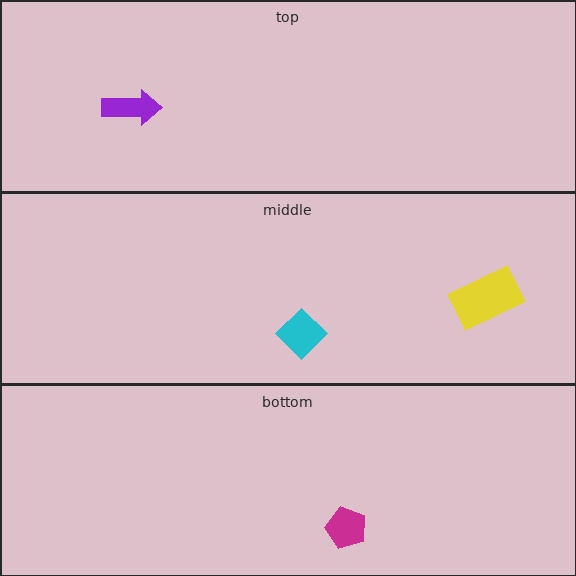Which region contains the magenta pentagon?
The bottom region.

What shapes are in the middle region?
The yellow rectangle, the cyan diamond.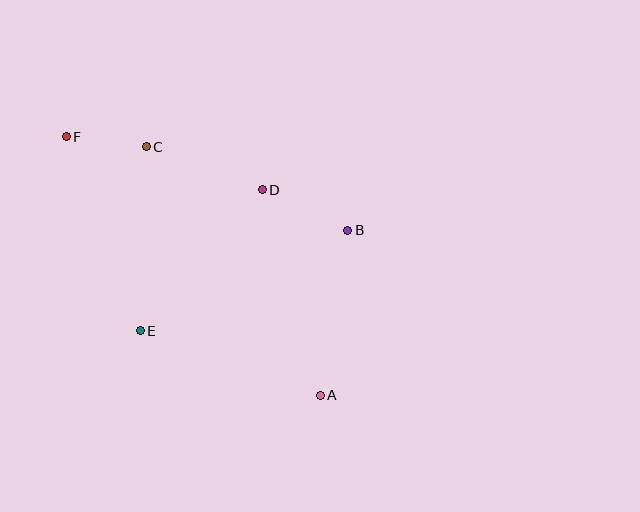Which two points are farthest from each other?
Points A and F are farthest from each other.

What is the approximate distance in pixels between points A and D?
The distance between A and D is approximately 214 pixels.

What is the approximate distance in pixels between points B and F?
The distance between B and F is approximately 296 pixels.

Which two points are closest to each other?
Points C and F are closest to each other.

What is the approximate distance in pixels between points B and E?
The distance between B and E is approximately 230 pixels.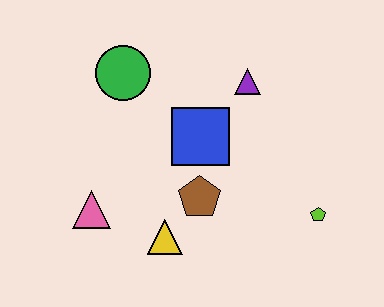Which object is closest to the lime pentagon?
The brown pentagon is closest to the lime pentagon.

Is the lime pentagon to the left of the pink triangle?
No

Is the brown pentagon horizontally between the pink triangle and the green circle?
No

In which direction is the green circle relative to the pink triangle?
The green circle is above the pink triangle.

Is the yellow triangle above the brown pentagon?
No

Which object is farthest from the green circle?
The lime pentagon is farthest from the green circle.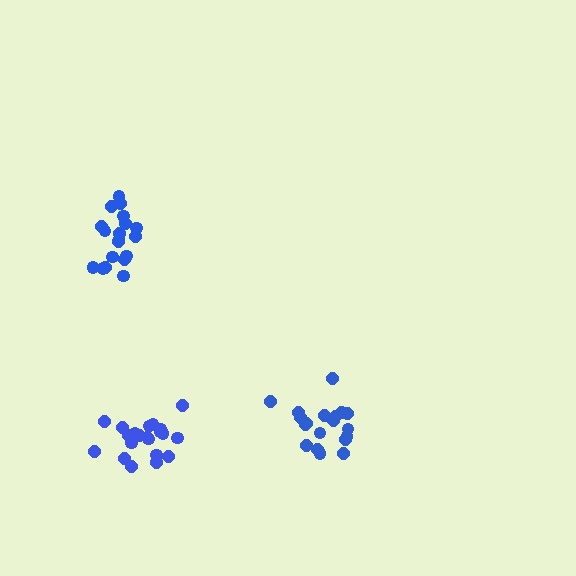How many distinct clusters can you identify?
There are 3 distinct clusters.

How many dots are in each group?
Group 1: 19 dots, Group 2: 21 dots, Group 3: 19 dots (59 total).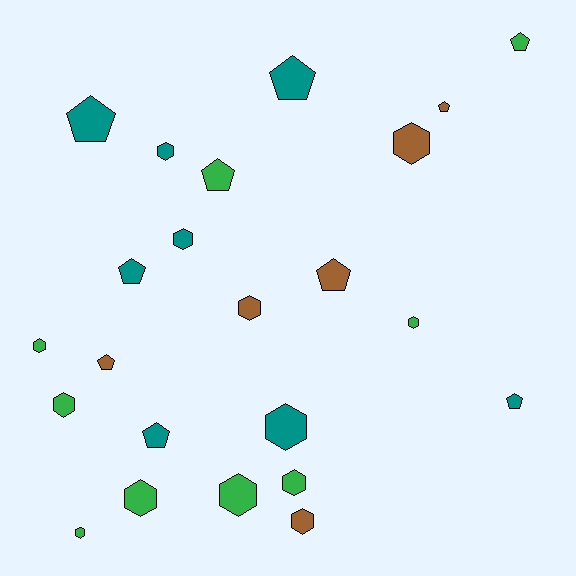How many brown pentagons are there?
There are 3 brown pentagons.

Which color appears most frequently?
Green, with 9 objects.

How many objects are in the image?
There are 23 objects.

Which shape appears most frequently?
Hexagon, with 13 objects.